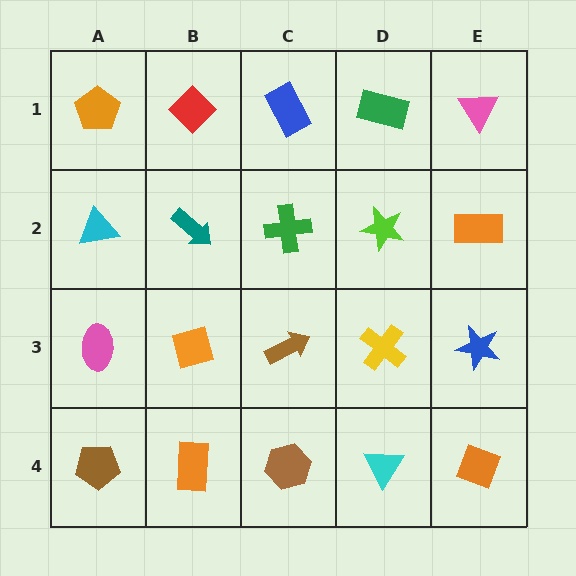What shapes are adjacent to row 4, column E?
A blue star (row 3, column E), a cyan triangle (row 4, column D).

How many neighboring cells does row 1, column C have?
3.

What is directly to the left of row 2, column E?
A lime star.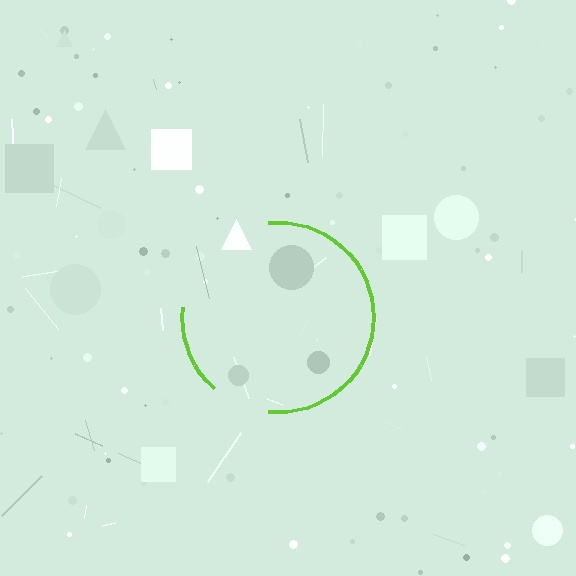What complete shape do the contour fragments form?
The contour fragments form a circle.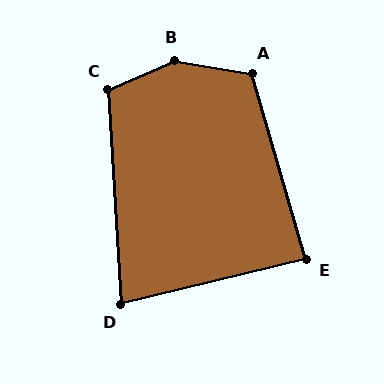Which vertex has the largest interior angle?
B, at approximately 147 degrees.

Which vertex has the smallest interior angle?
D, at approximately 80 degrees.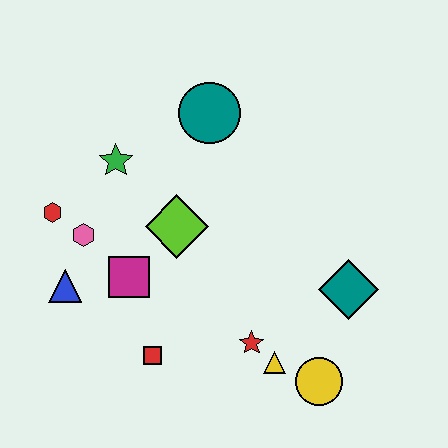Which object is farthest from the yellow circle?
The red hexagon is farthest from the yellow circle.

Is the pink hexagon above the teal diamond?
Yes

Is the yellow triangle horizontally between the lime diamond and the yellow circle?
Yes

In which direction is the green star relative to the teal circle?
The green star is to the left of the teal circle.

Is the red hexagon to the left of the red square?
Yes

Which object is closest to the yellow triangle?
The red star is closest to the yellow triangle.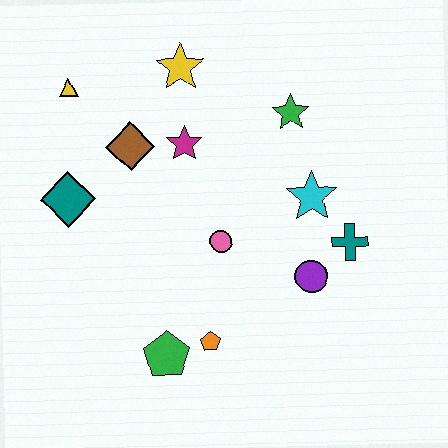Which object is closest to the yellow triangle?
The brown diamond is closest to the yellow triangle.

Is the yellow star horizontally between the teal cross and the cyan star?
No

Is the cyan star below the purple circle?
No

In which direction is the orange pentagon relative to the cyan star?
The orange pentagon is below the cyan star.